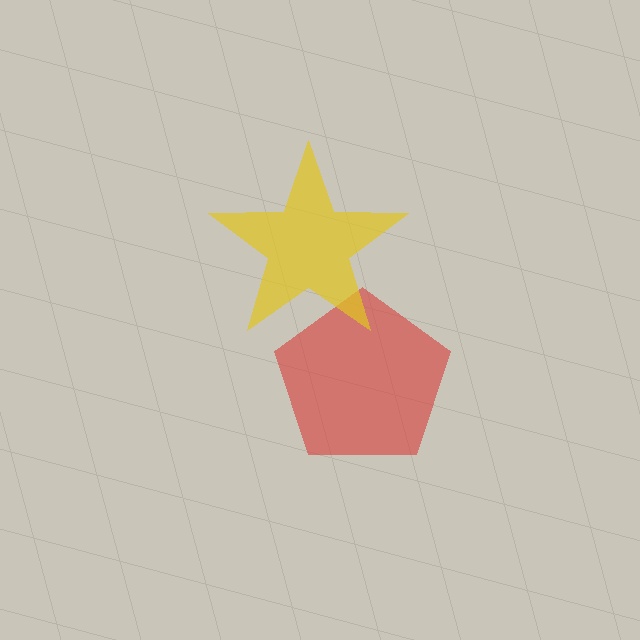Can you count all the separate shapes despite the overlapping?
Yes, there are 2 separate shapes.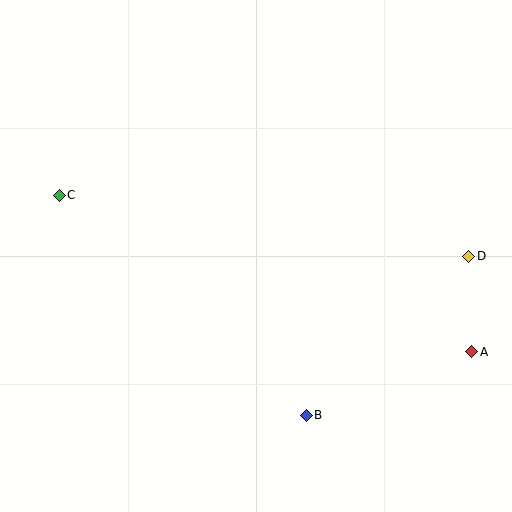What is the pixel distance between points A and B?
The distance between A and B is 177 pixels.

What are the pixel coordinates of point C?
Point C is at (59, 195).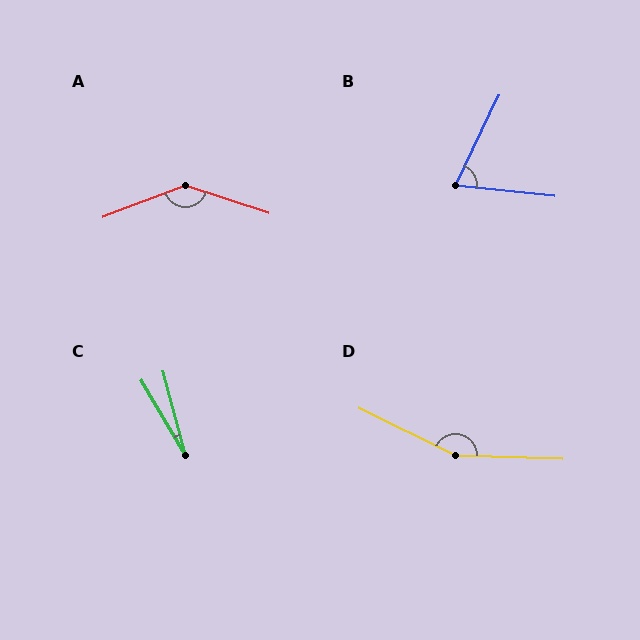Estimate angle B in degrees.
Approximately 70 degrees.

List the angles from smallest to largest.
C (16°), B (70°), A (141°), D (155°).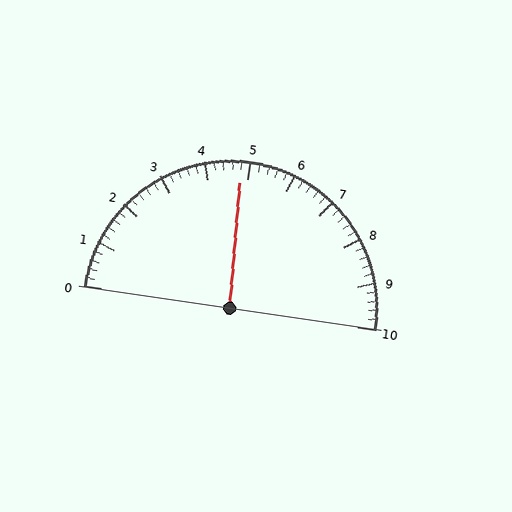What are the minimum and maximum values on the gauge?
The gauge ranges from 0 to 10.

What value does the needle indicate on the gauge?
The needle indicates approximately 4.8.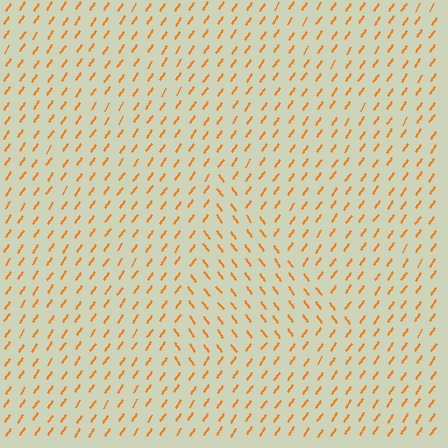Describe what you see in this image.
The image is filled with small orange line segments. A triangle region in the image has lines oriented differently from the surrounding lines, creating a visible texture boundary.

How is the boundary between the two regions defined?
The boundary is defined purely by a change in line orientation (approximately 72 degrees difference). All lines are the same color and thickness.